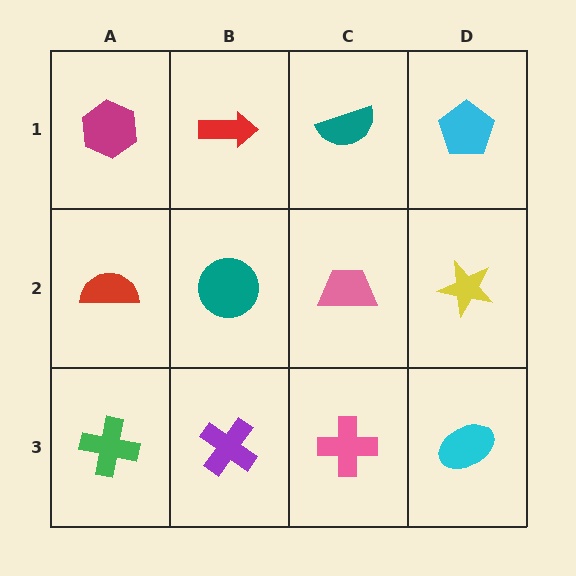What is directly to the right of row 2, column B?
A pink trapezoid.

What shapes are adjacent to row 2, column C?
A teal semicircle (row 1, column C), a pink cross (row 3, column C), a teal circle (row 2, column B), a yellow star (row 2, column D).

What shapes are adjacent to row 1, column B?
A teal circle (row 2, column B), a magenta hexagon (row 1, column A), a teal semicircle (row 1, column C).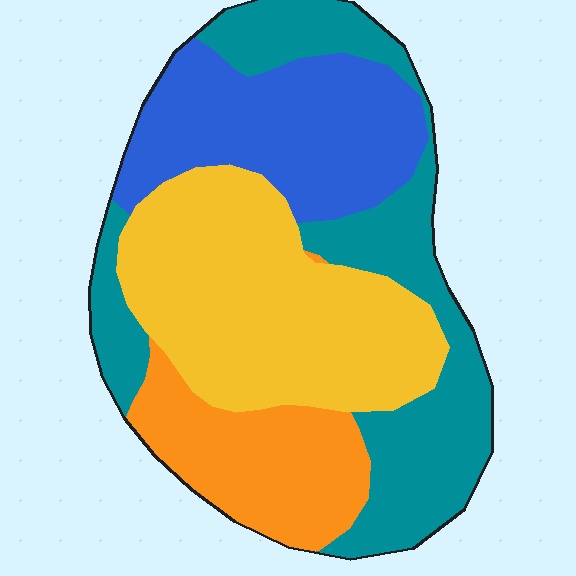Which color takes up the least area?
Orange, at roughly 15%.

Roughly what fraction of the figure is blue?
Blue covers 22% of the figure.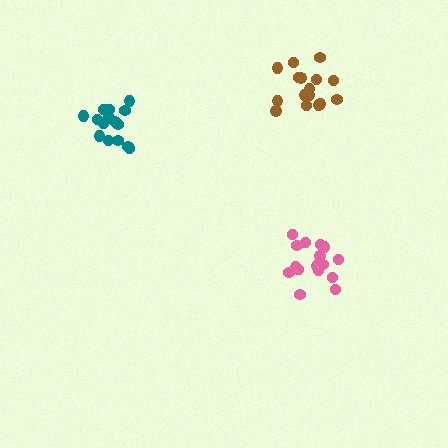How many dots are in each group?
Group 1: 16 dots, Group 2: 16 dots, Group 3: 16 dots (48 total).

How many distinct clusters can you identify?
There are 3 distinct clusters.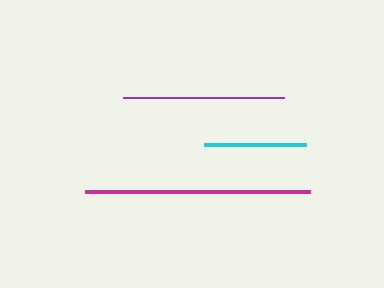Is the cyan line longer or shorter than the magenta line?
The magenta line is longer than the cyan line.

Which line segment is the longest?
The magenta line is the longest at approximately 225 pixels.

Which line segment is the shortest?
The cyan line is the shortest at approximately 103 pixels.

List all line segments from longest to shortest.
From longest to shortest: magenta, purple, cyan.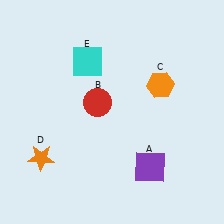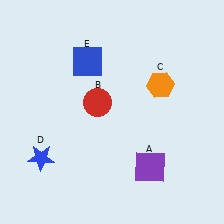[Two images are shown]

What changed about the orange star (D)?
In Image 1, D is orange. In Image 2, it changed to blue.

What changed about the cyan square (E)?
In Image 1, E is cyan. In Image 2, it changed to blue.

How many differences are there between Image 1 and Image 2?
There are 2 differences between the two images.